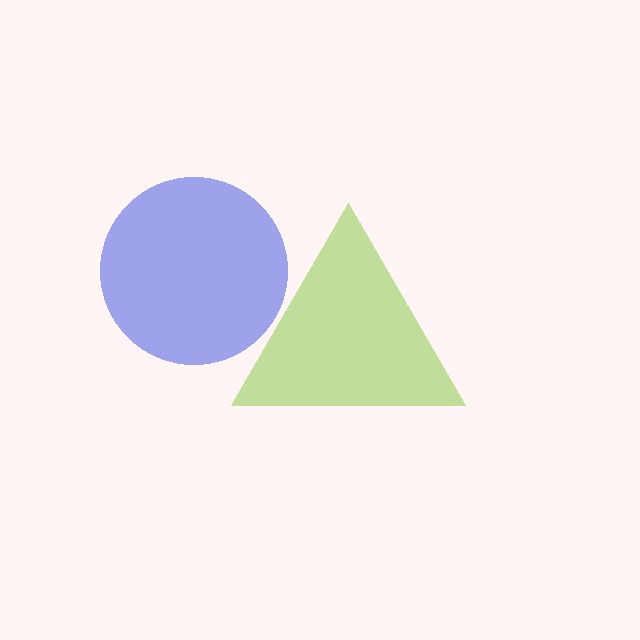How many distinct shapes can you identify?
There are 2 distinct shapes: a lime triangle, a blue circle.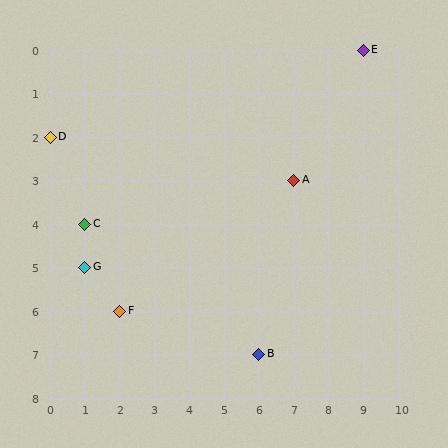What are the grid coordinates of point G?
Point G is at grid coordinates (1, 5).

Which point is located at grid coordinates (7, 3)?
Point A is at (7, 3).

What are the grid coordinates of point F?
Point F is at grid coordinates (2, 6).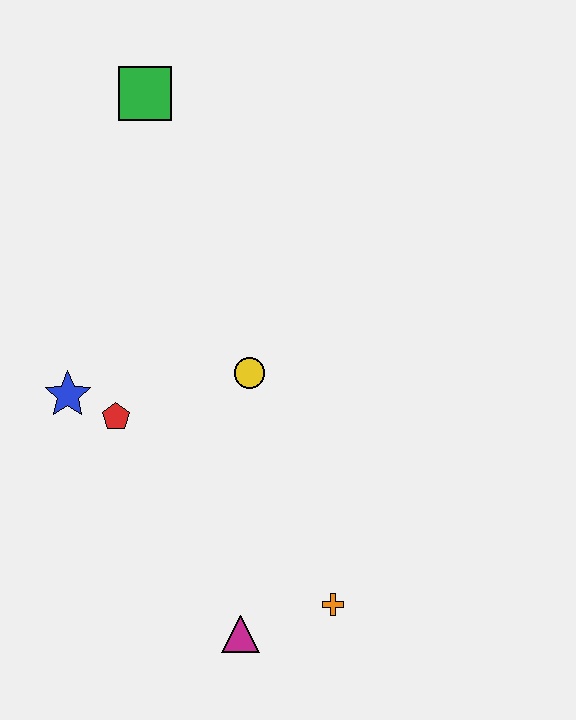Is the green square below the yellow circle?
No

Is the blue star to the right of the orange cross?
No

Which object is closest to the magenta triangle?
The orange cross is closest to the magenta triangle.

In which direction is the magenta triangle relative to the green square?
The magenta triangle is below the green square.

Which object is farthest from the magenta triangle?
The green square is farthest from the magenta triangle.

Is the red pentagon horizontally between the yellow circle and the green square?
No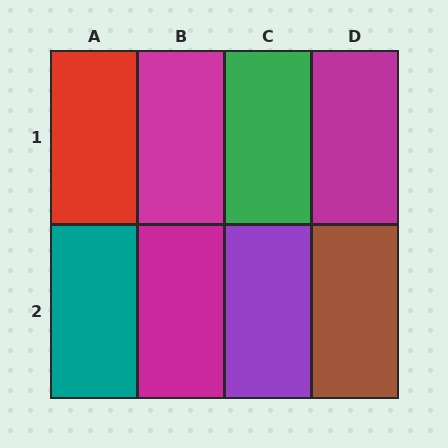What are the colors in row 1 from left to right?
Red, magenta, green, magenta.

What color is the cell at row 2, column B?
Magenta.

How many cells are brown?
1 cell is brown.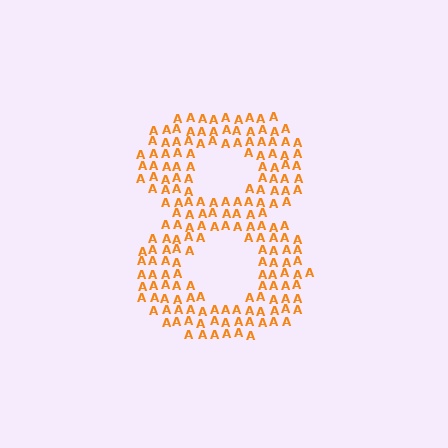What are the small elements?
The small elements are letter A's.